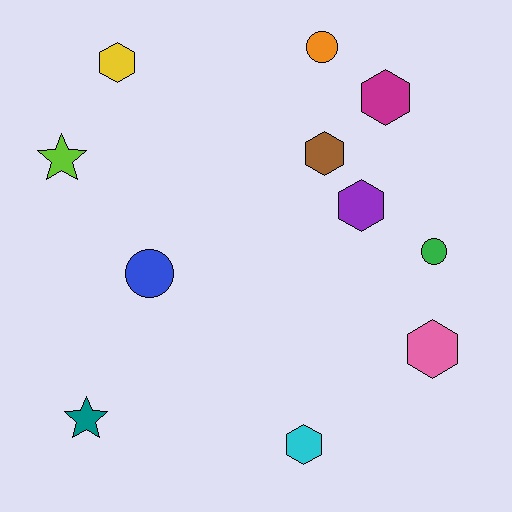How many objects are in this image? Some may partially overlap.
There are 11 objects.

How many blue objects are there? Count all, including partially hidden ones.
There is 1 blue object.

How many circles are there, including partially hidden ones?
There are 3 circles.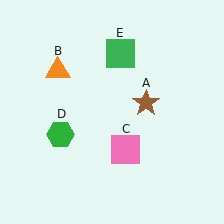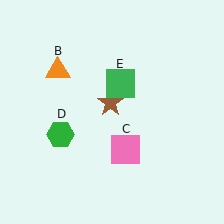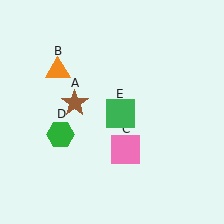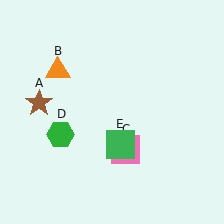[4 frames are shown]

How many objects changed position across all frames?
2 objects changed position: brown star (object A), green square (object E).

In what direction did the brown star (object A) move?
The brown star (object A) moved left.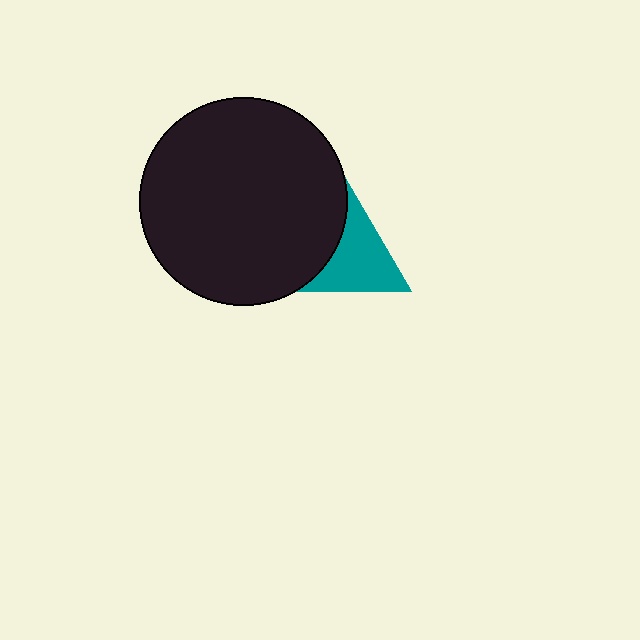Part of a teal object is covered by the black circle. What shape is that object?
It is a triangle.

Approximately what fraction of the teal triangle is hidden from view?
Roughly 37% of the teal triangle is hidden behind the black circle.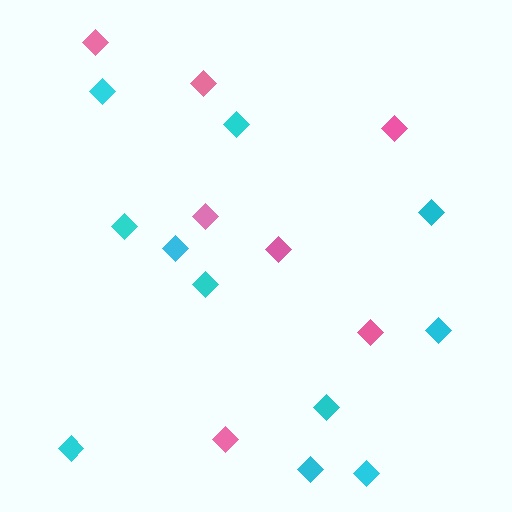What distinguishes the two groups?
There are 2 groups: one group of pink diamonds (7) and one group of cyan diamonds (11).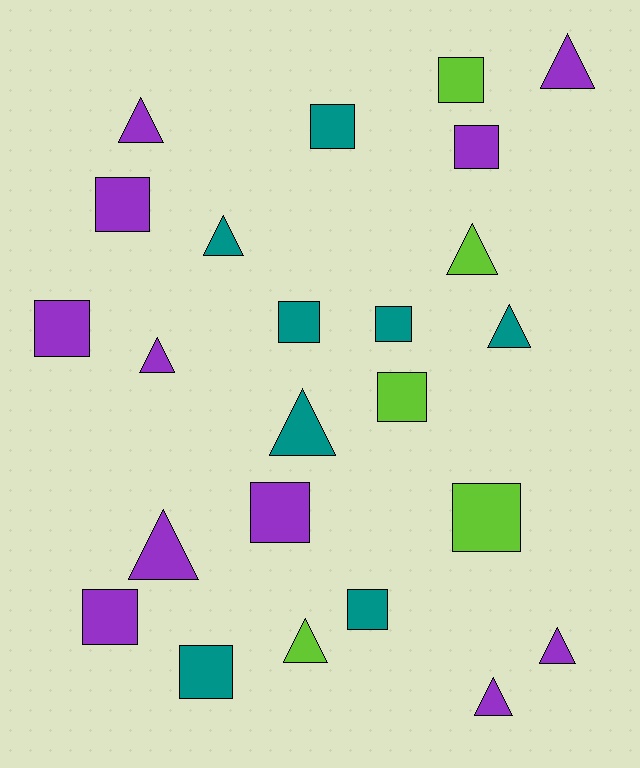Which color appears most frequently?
Purple, with 11 objects.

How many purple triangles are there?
There are 6 purple triangles.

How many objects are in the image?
There are 24 objects.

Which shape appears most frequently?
Square, with 13 objects.